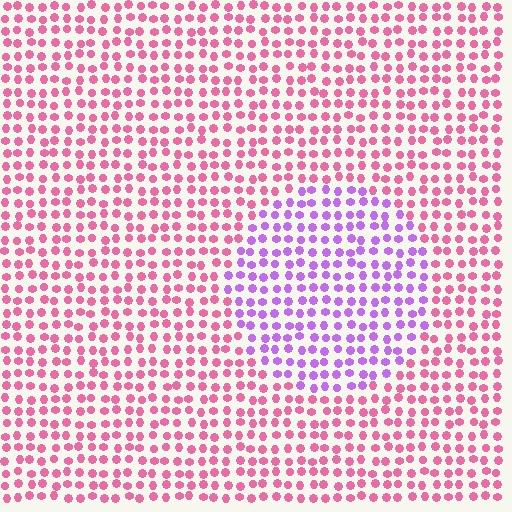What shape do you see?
I see a circle.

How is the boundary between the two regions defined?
The boundary is defined purely by a slight shift in hue (about 52 degrees). Spacing, size, and orientation are identical on both sides.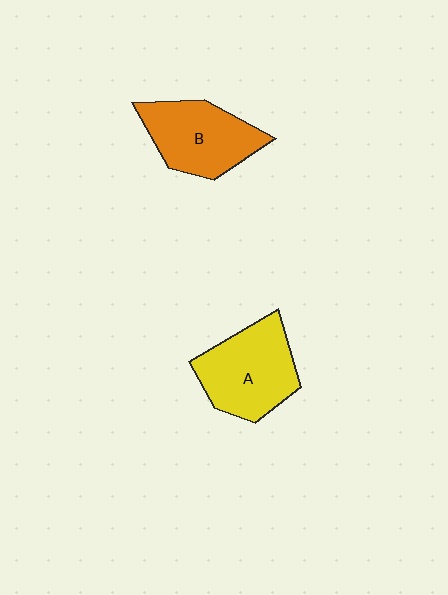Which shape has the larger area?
Shape A (yellow).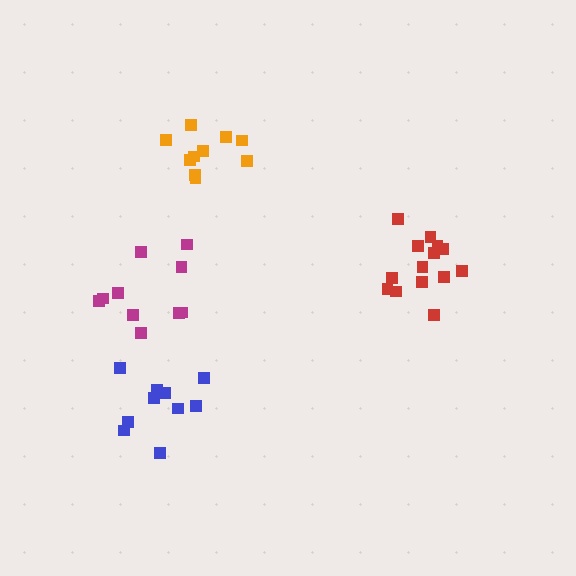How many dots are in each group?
Group 1: 10 dots, Group 2: 10 dots, Group 3: 10 dots, Group 4: 14 dots (44 total).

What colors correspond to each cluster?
The clusters are colored: orange, magenta, blue, red.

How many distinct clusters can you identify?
There are 4 distinct clusters.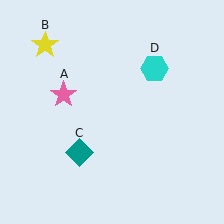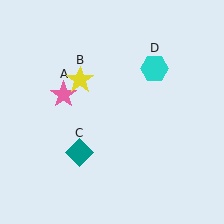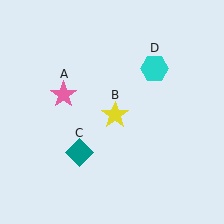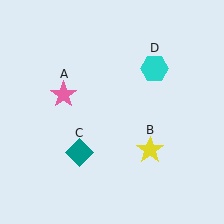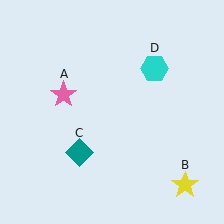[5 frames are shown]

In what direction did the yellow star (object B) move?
The yellow star (object B) moved down and to the right.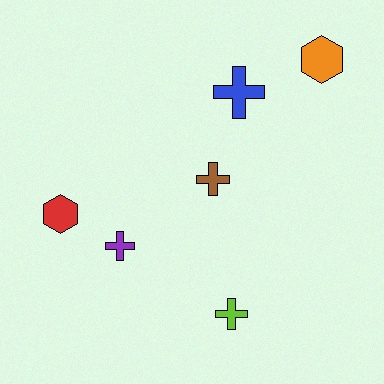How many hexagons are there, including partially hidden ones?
There are 2 hexagons.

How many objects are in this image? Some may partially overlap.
There are 6 objects.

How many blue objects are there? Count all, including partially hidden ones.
There is 1 blue object.